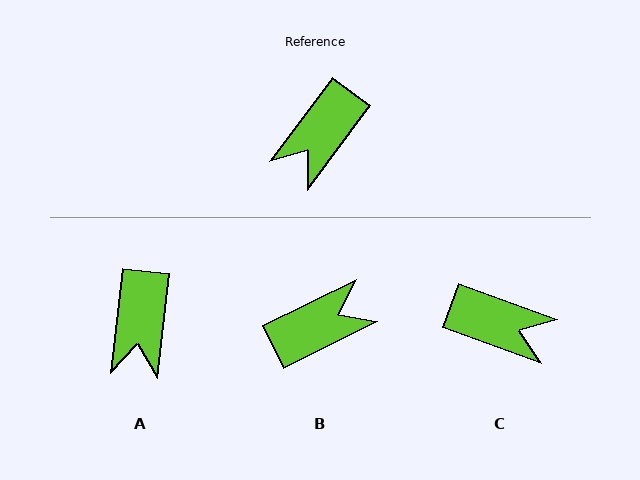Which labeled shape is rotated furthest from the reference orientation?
B, about 153 degrees away.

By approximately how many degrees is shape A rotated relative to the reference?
Approximately 30 degrees counter-clockwise.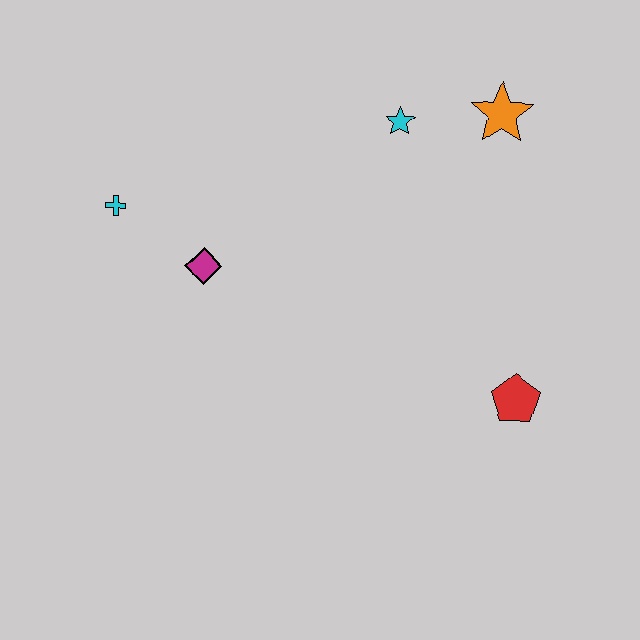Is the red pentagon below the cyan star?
Yes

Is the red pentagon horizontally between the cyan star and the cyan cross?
No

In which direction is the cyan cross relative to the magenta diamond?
The cyan cross is to the left of the magenta diamond.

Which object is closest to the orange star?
The cyan star is closest to the orange star.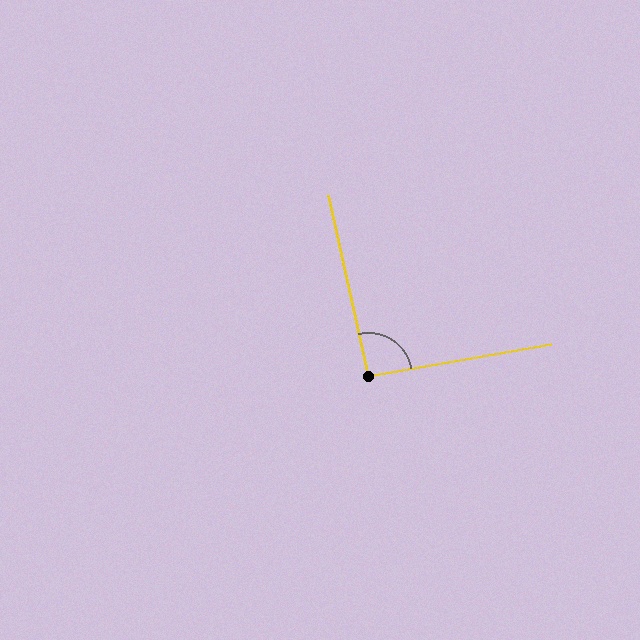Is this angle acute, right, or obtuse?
It is approximately a right angle.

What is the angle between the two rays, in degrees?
Approximately 93 degrees.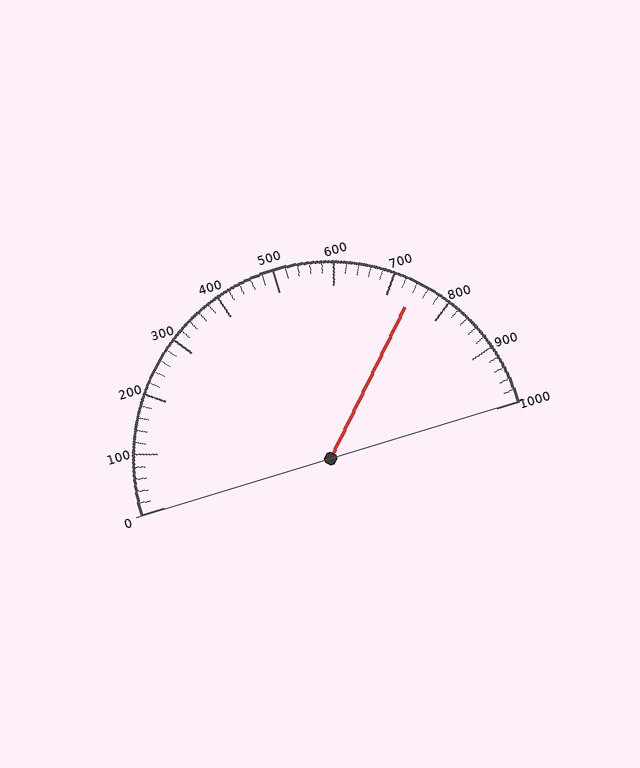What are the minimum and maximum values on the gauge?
The gauge ranges from 0 to 1000.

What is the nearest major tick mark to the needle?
The nearest major tick mark is 700.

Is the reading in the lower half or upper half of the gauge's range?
The reading is in the upper half of the range (0 to 1000).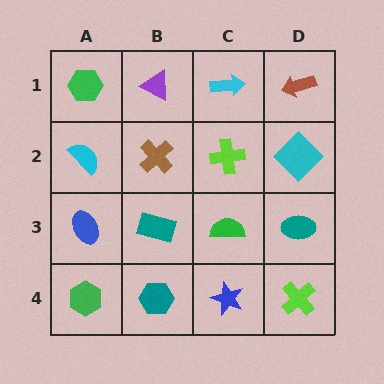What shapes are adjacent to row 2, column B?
A purple triangle (row 1, column B), a teal rectangle (row 3, column B), a cyan semicircle (row 2, column A), a lime cross (row 2, column C).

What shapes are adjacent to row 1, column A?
A cyan semicircle (row 2, column A), a purple triangle (row 1, column B).